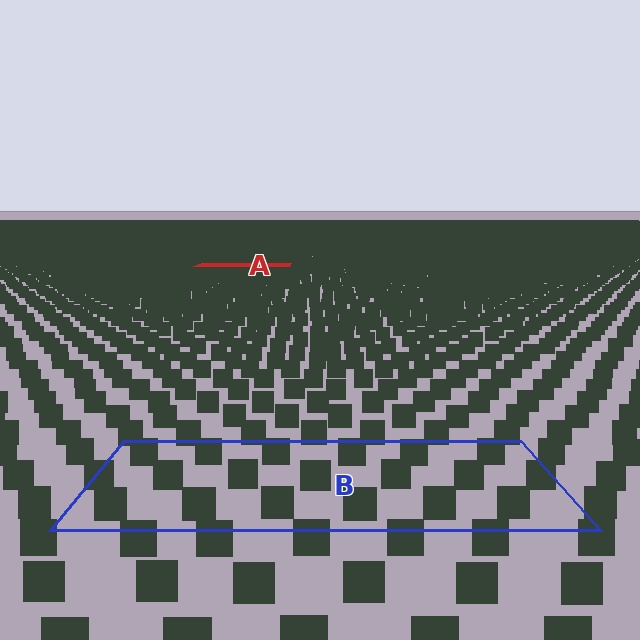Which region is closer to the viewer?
Region B is closer. The texture elements there are larger and more spread out.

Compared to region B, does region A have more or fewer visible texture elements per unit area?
Region A has more texture elements per unit area — they are packed more densely because it is farther away.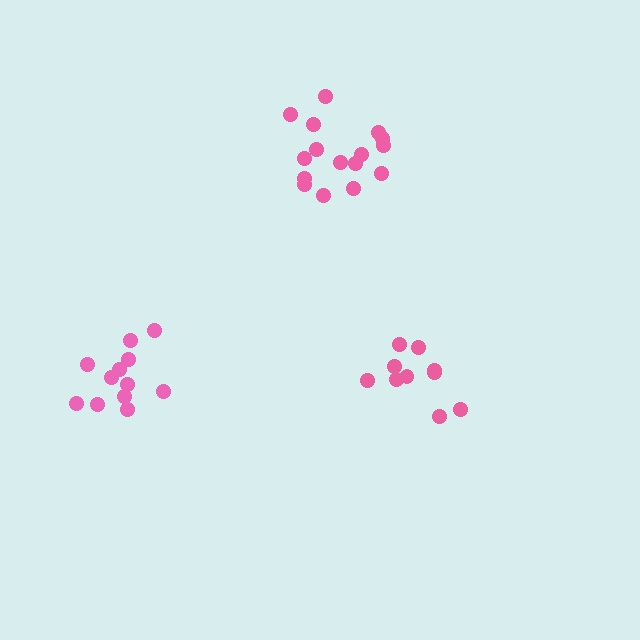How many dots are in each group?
Group 1: 12 dots, Group 2: 10 dots, Group 3: 16 dots (38 total).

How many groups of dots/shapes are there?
There are 3 groups.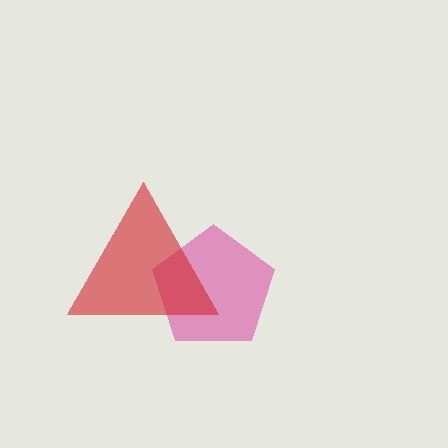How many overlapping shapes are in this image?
There are 2 overlapping shapes in the image.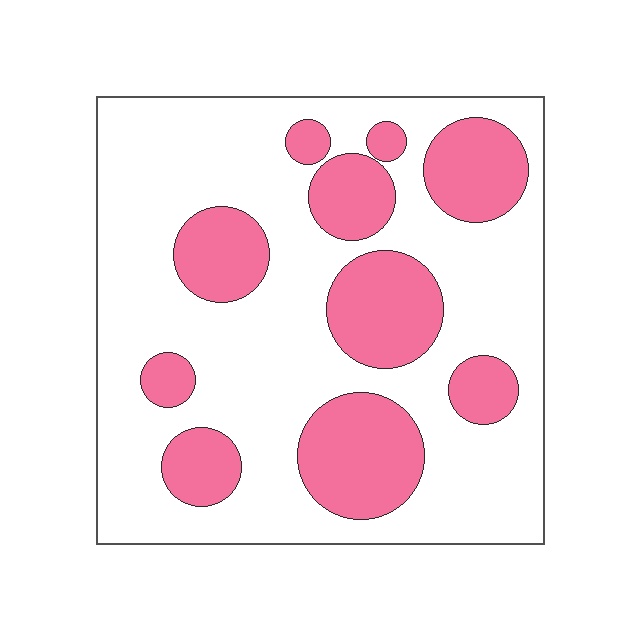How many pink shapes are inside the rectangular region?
10.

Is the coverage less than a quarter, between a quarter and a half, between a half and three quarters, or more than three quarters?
Between a quarter and a half.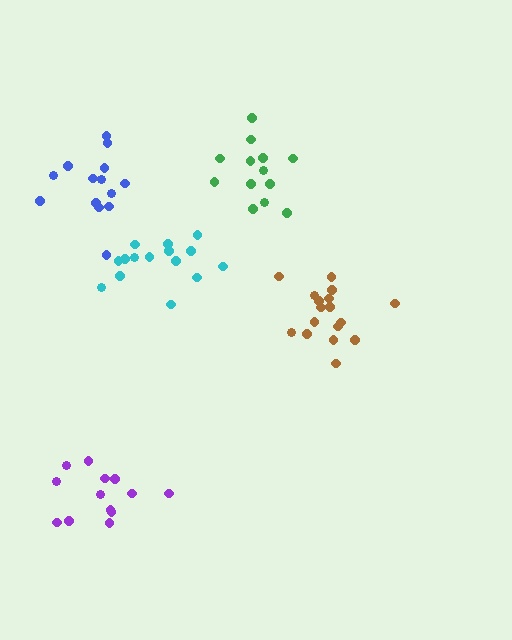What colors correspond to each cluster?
The clusters are colored: green, cyan, brown, blue, purple.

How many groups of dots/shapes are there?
There are 5 groups.